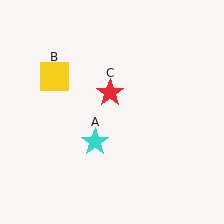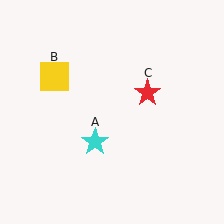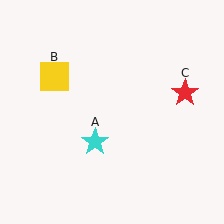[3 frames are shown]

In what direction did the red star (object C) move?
The red star (object C) moved right.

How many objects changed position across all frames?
1 object changed position: red star (object C).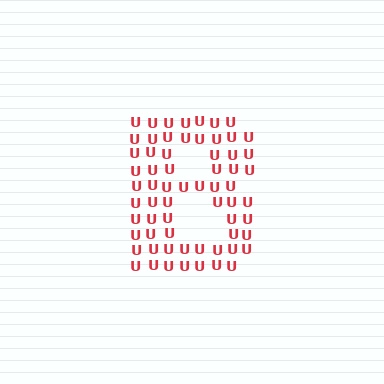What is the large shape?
The large shape is the letter B.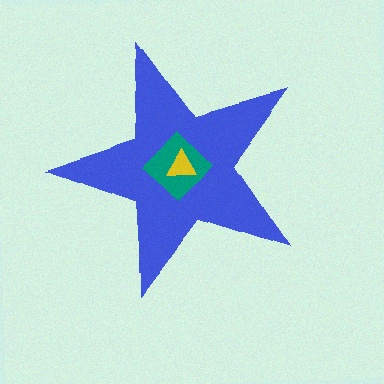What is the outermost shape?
The blue star.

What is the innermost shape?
The yellow triangle.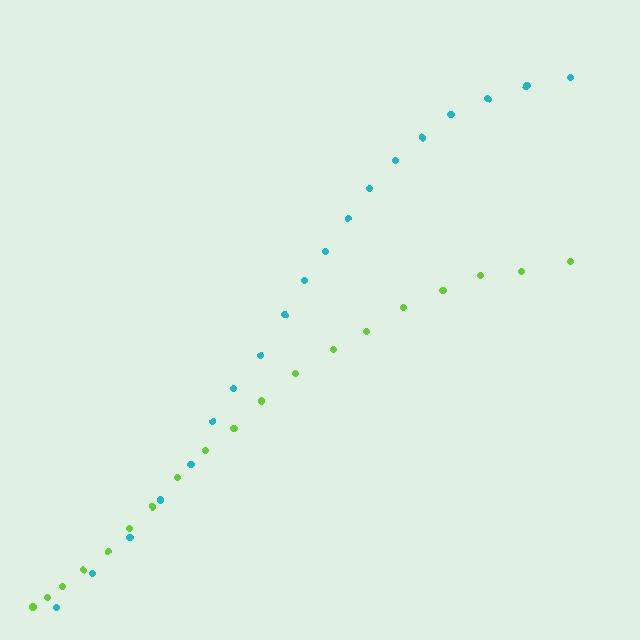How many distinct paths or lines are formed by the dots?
There are 2 distinct paths.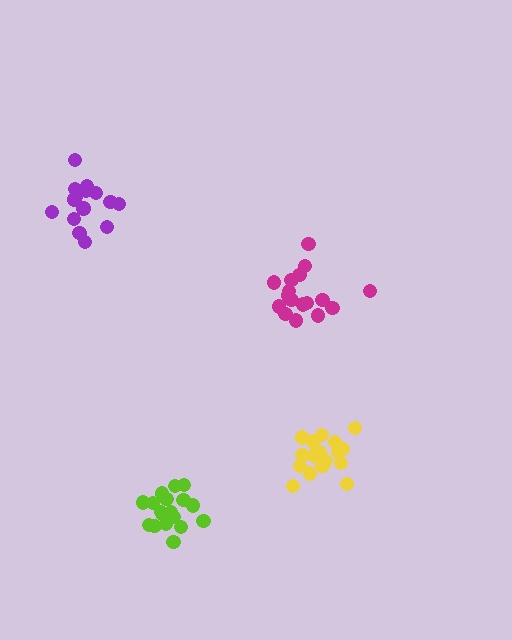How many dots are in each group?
Group 1: 15 dots, Group 2: 18 dots, Group 3: 17 dots, Group 4: 17 dots (67 total).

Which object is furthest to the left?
The purple cluster is leftmost.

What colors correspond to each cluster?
The clusters are colored: purple, lime, yellow, magenta.